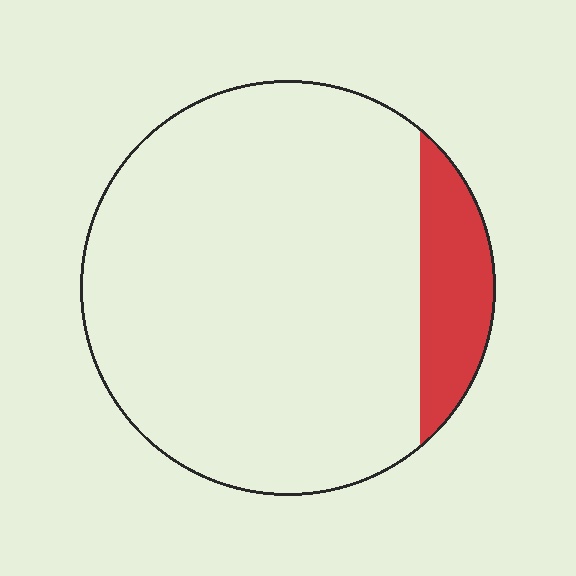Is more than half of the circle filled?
No.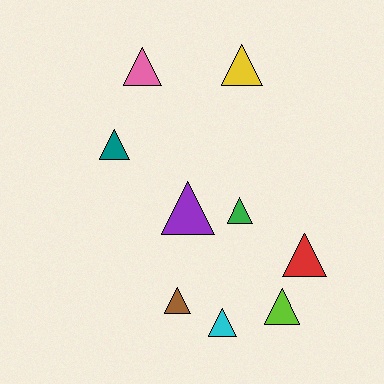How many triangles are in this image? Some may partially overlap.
There are 9 triangles.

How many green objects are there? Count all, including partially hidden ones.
There is 1 green object.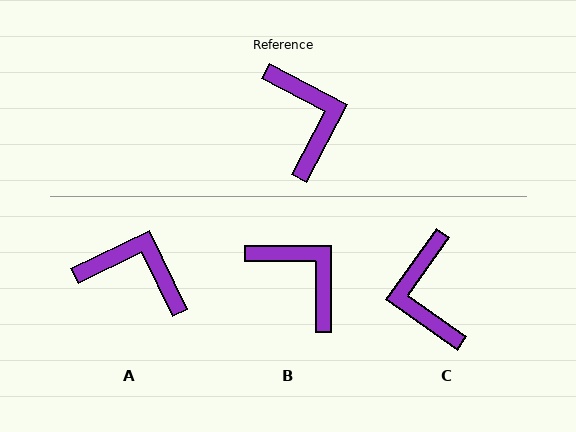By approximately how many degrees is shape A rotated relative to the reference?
Approximately 54 degrees counter-clockwise.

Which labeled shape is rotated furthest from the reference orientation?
C, about 173 degrees away.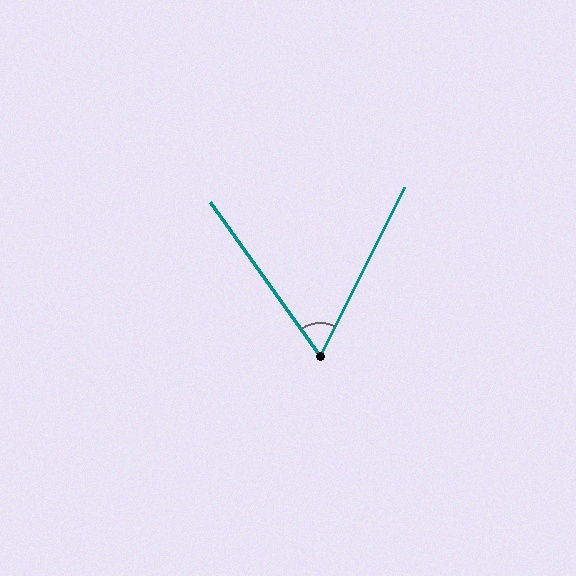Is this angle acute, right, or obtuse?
It is acute.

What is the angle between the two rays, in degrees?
Approximately 62 degrees.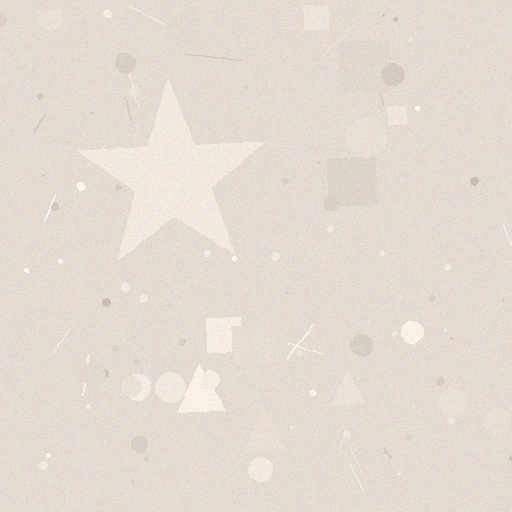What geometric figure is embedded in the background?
A star is embedded in the background.